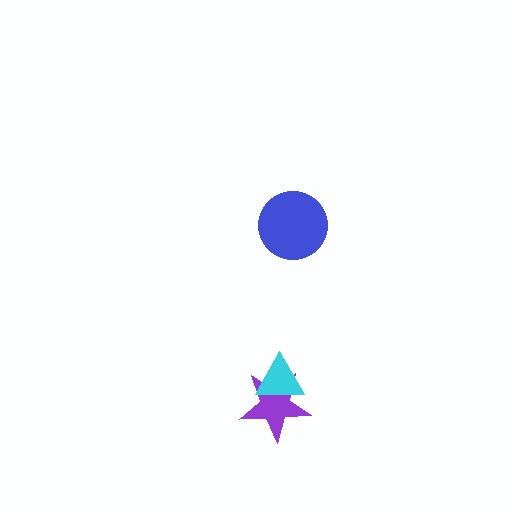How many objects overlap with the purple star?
1 object overlaps with the purple star.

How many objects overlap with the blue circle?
0 objects overlap with the blue circle.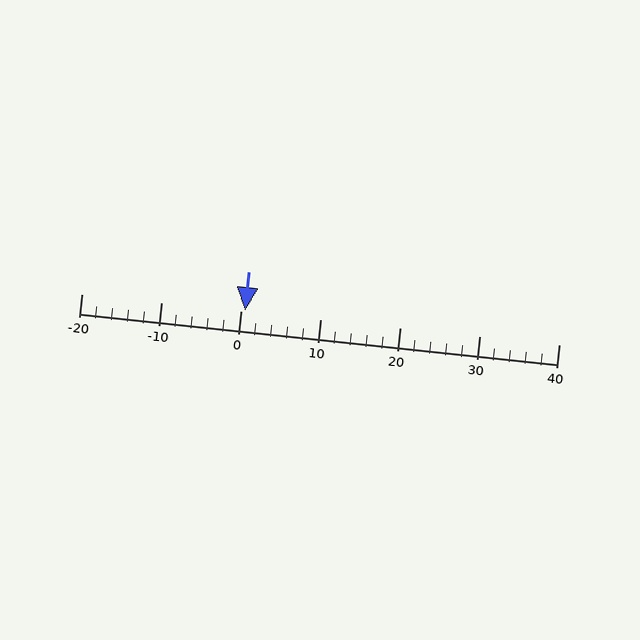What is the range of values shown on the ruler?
The ruler shows values from -20 to 40.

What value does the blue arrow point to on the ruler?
The blue arrow points to approximately 1.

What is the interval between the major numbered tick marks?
The major tick marks are spaced 10 units apart.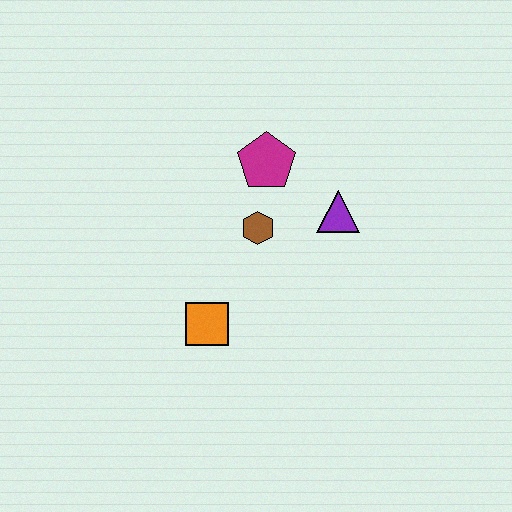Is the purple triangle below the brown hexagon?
No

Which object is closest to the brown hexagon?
The magenta pentagon is closest to the brown hexagon.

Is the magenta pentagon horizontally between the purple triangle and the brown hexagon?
Yes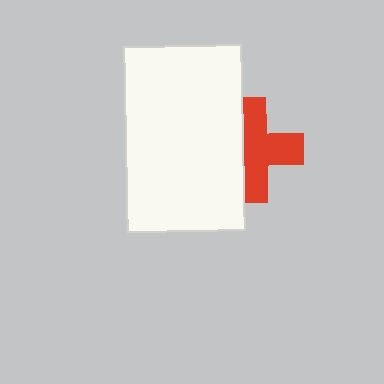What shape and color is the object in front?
The object in front is a white rectangle.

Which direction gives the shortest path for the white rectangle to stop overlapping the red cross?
Moving left gives the shortest separation.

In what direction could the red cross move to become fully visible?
The red cross could move right. That would shift it out from behind the white rectangle entirely.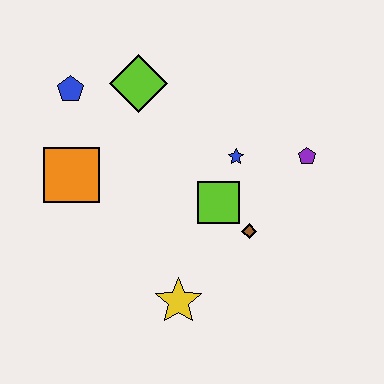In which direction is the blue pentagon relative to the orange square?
The blue pentagon is above the orange square.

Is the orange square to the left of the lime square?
Yes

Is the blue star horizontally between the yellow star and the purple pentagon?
Yes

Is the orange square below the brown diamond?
No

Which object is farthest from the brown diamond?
The blue pentagon is farthest from the brown diamond.